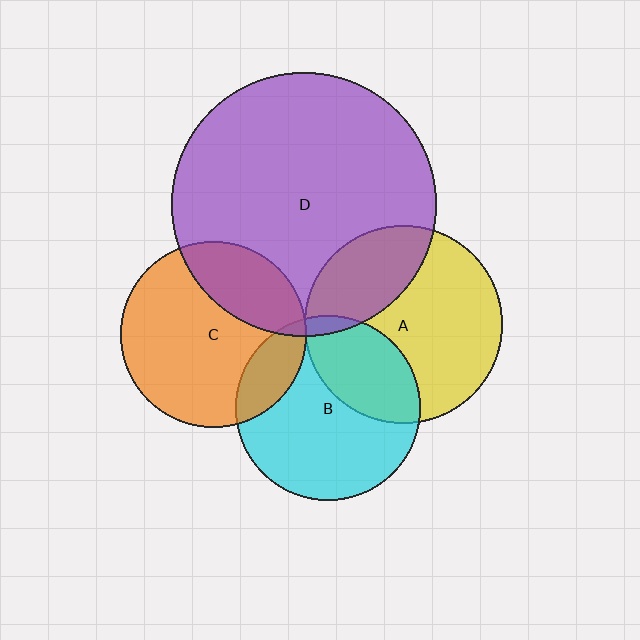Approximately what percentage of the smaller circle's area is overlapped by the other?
Approximately 5%.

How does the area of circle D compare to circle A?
Approximately 1.8 times.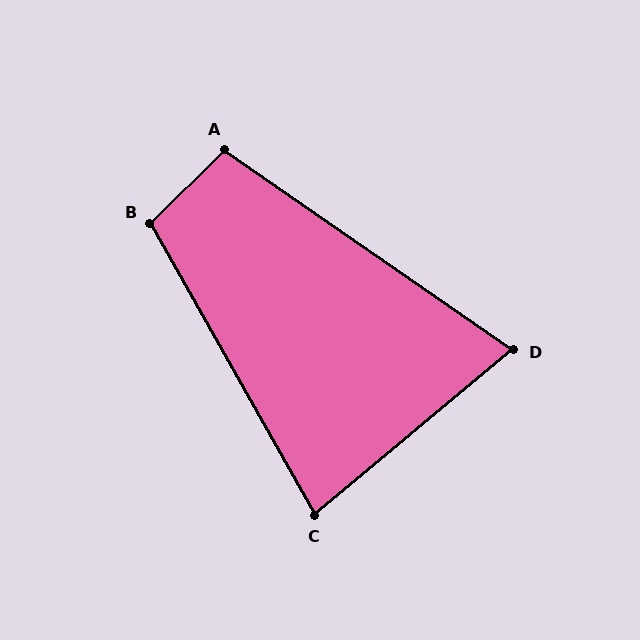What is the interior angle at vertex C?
Approximately 80 degrees (acute).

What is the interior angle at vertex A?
Approximately 100 degrees (obtuse).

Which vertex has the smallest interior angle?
D, at approximately 75 degrees.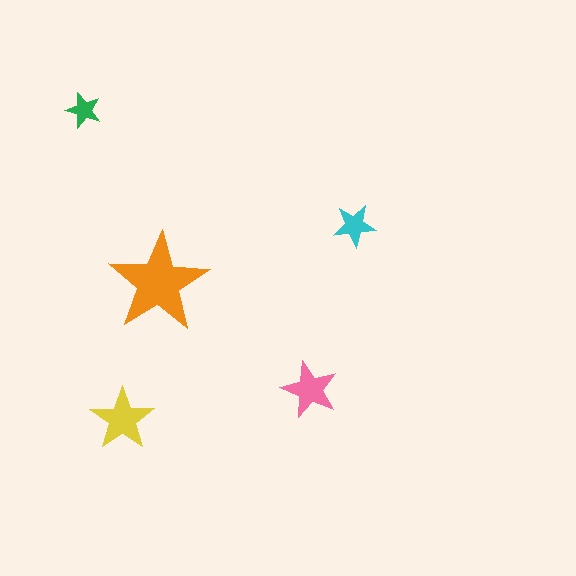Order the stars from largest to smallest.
the orange one, the yellow one, the pink one, the cyan one, the green one.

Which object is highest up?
The green star is topmost.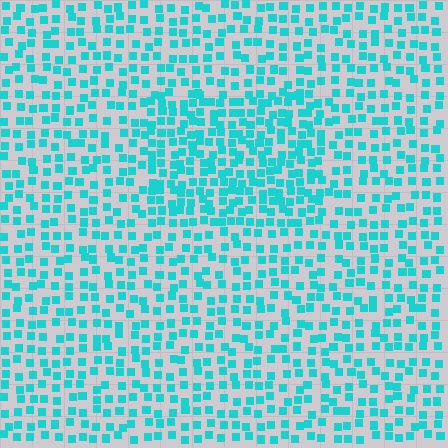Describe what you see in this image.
The image contains small cyan elements arranged at two different densities. A rectangle-shaped region is visible where the elements are more densely packed than the surrounding area.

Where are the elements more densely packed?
The elements are more densely packed inside the rectangle boundary.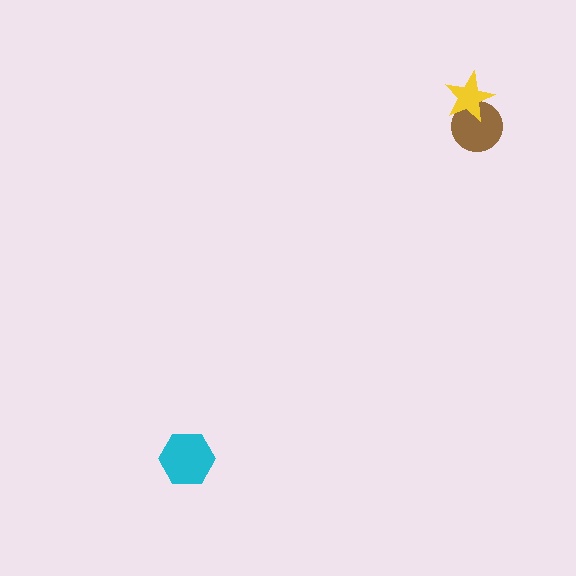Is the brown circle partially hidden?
Yes, it is partially covered by another shape.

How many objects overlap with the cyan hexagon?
0 objects overlap with the cyan hexagon.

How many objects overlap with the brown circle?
1 object overlaps with the brown circle.